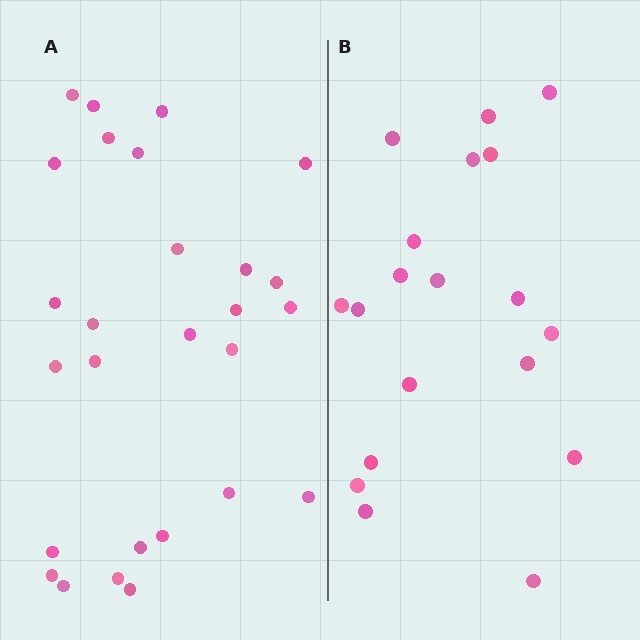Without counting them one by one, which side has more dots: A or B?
Region A (the left region) has more dots.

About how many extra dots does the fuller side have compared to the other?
Region A has roughly 8 or so more dots than region B.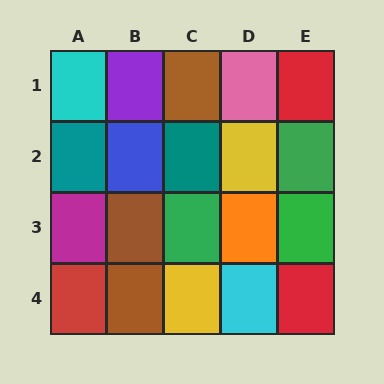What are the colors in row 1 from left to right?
Cyan, purple, brown, pink, red.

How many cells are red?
3 cells are red.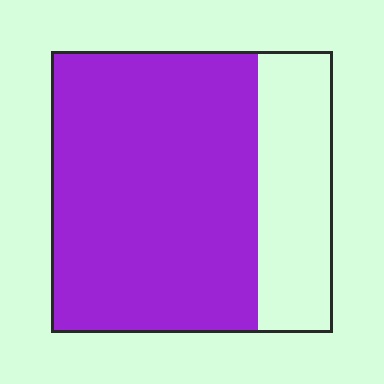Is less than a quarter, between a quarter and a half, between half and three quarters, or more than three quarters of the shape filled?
Between half and three quarters.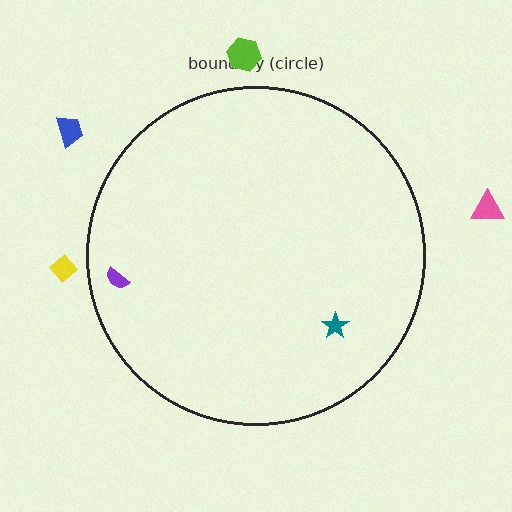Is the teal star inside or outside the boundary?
Inside.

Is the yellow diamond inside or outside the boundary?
Outside.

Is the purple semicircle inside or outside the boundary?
Inside.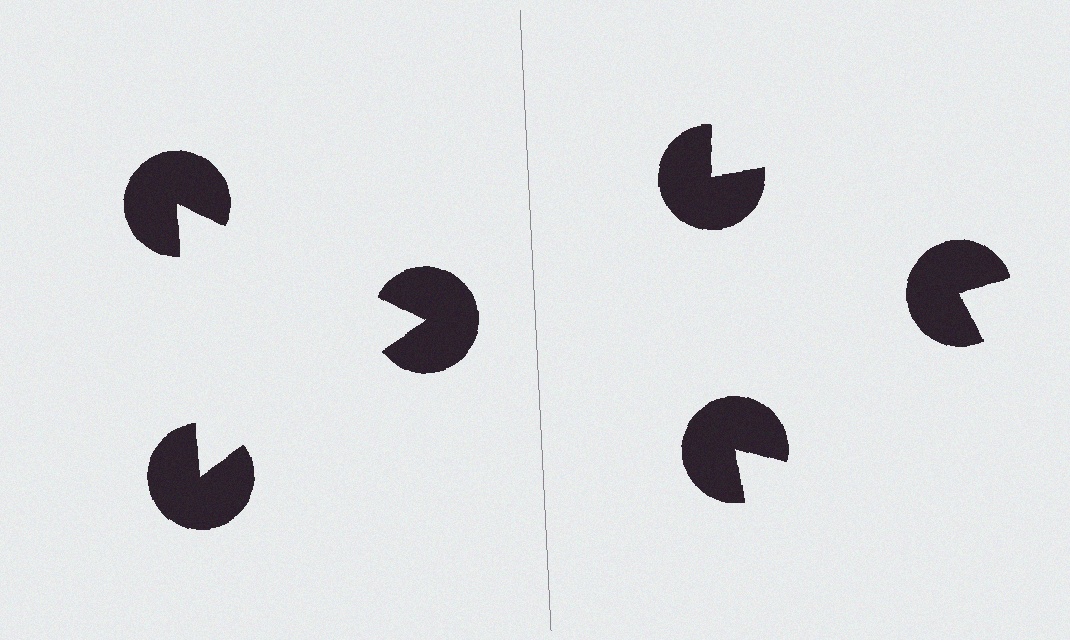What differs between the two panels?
The pac-man discs are positioned identically on both sides; only the wedge orientations differ. On the left they align to a triangle; on the right they are misaligned.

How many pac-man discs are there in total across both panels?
6 — 3 on each side.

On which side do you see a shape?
An illusory triangle appears on the left side. On the right side the wedge cuts are rotated, so no coherent shape forms.